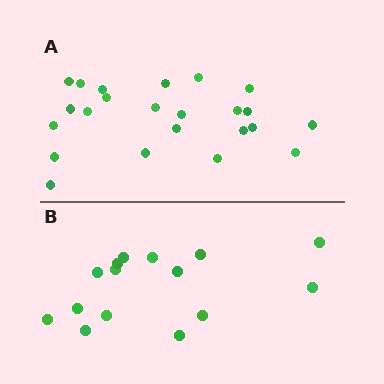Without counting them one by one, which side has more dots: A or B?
Region A (the top region) has more dots.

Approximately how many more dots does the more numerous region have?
Region A has roughly 8 or so more dots than region B.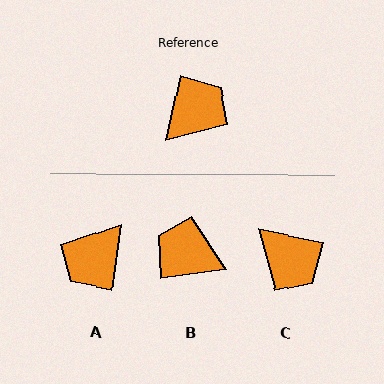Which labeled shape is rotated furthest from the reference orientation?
A, about 175 degrees away.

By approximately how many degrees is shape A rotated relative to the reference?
Approximately 175 degrees clockwise.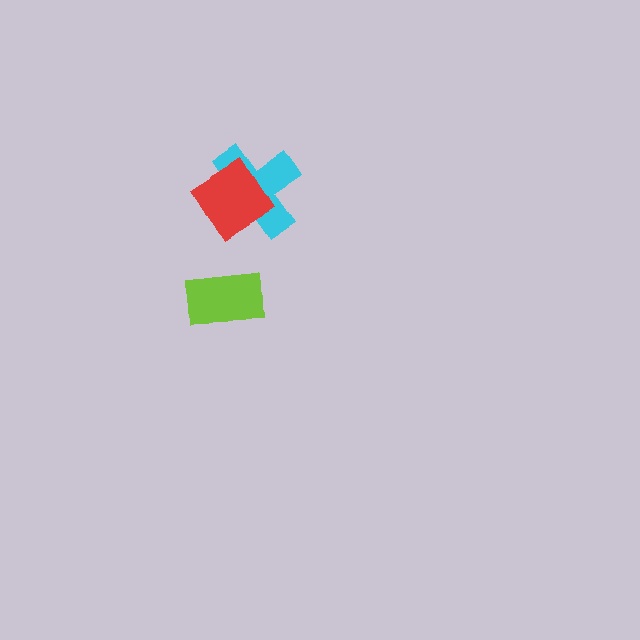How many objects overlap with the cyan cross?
1 object overlaps with the cyan cross.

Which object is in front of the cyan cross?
The red diamond is in front of the cyan cross.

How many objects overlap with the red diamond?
1 object overlaps with the red diamond.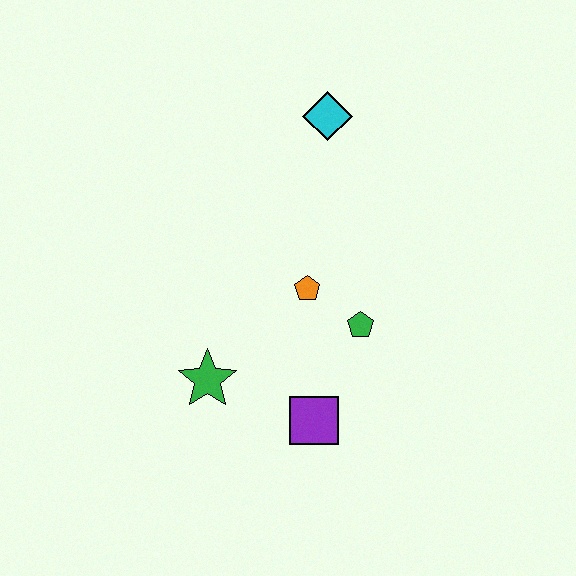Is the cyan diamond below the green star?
No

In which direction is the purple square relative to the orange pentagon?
The purple square is below the orange pentagon.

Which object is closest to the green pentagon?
The orange pentagon is closest to the green pentagon.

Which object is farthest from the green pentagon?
The cyan diamond is farthest from the green pentagon.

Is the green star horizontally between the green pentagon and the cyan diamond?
No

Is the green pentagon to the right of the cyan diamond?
Yes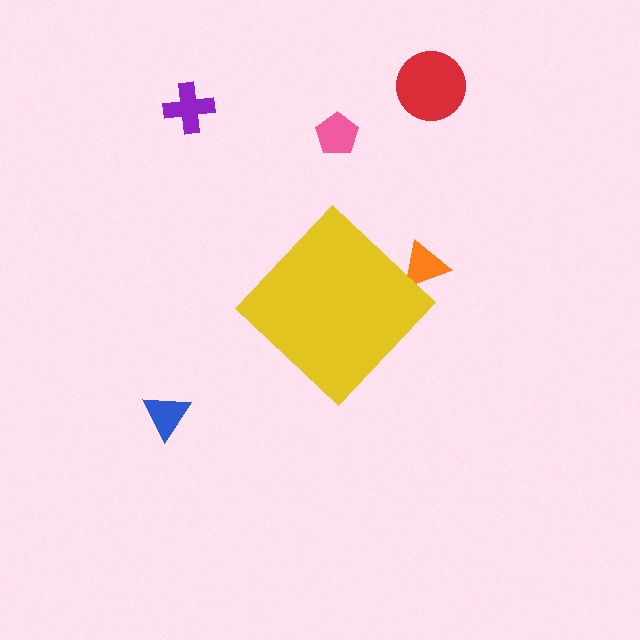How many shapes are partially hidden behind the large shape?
1 shape is partially hidden.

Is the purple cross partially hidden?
No, the purple cross is fully visible.